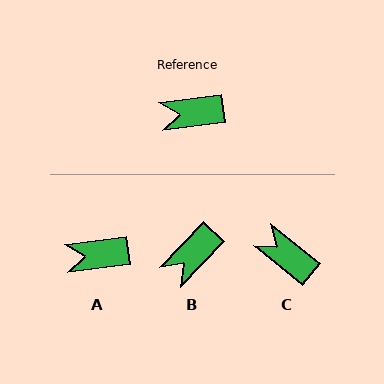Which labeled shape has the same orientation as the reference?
A.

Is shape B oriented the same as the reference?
No, it is off by about 38 degrees.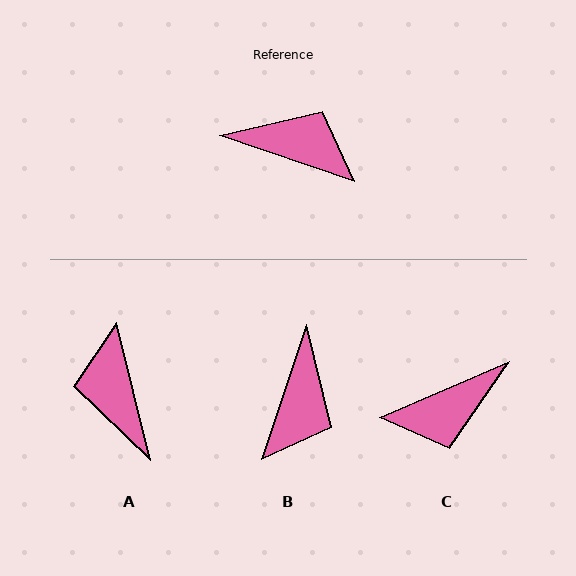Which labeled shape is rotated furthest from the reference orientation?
C, about 138 degrees away.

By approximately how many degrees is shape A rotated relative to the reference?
Approximately 123 degrees counter-clockwise.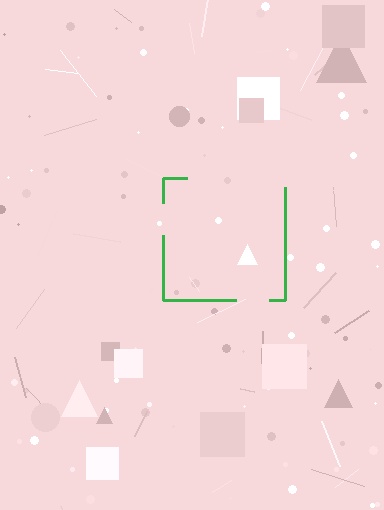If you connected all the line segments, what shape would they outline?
They would outline a square.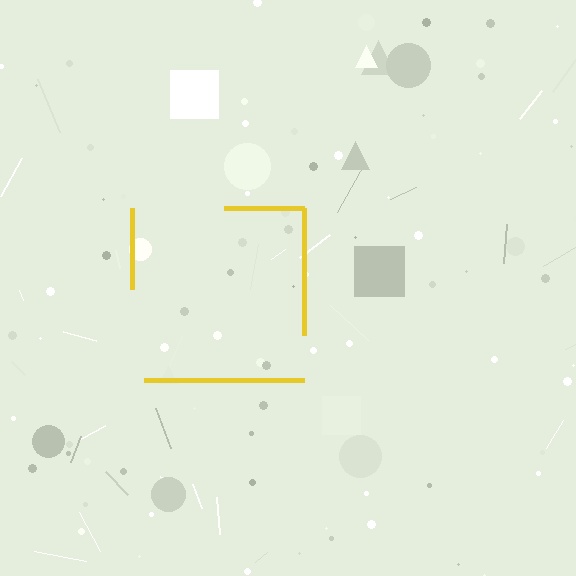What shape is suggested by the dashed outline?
The dashed outline suggests a square.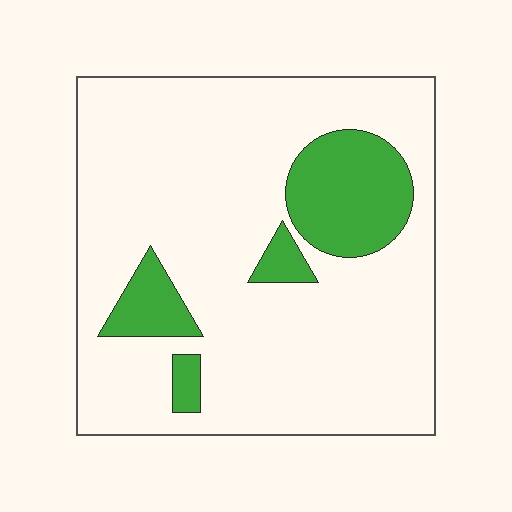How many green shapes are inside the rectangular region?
4.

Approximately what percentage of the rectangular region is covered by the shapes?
Approximately 15%.